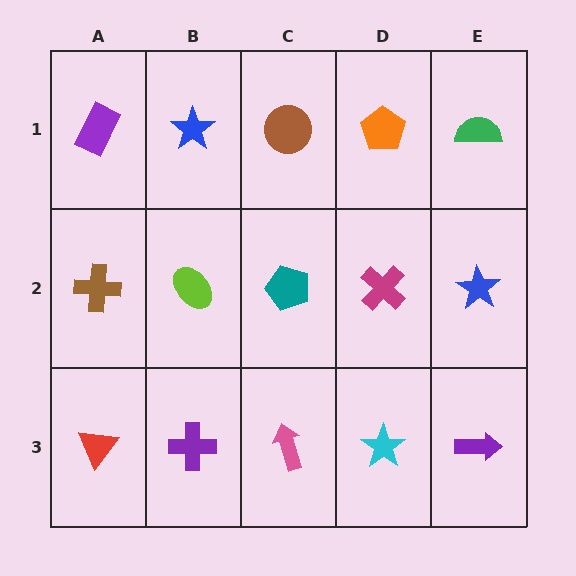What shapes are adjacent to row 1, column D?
A magenta cross (row 2, column D), a brown circle (row 1, column C), a green semicircle (row 1, column E).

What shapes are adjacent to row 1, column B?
A lime ellipse (row 2, column B), a purple rectangle (row 1, column A), a brown circle (row 1, column C).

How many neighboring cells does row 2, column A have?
3.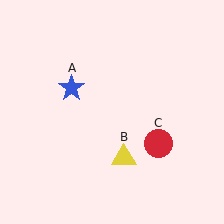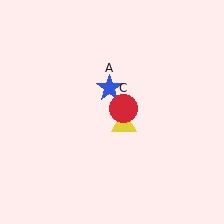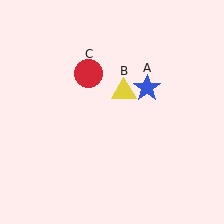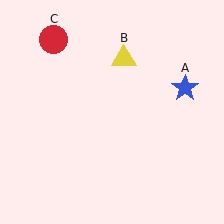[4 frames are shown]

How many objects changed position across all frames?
3 objects changed position: blue star (object A), yellow triangle (object B), red circle (object C).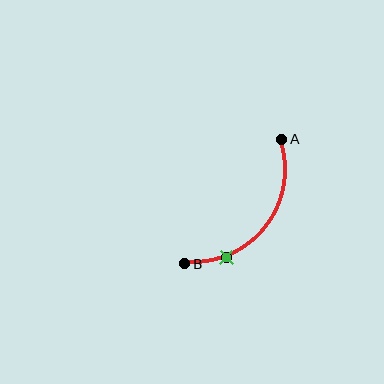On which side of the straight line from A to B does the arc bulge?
The arc bulges below and to the right of the straight line connecting A and B.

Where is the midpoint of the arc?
The arc midpoint is the point on the curve farthest from the straight line joining A and B. It sits below and to the right of that line.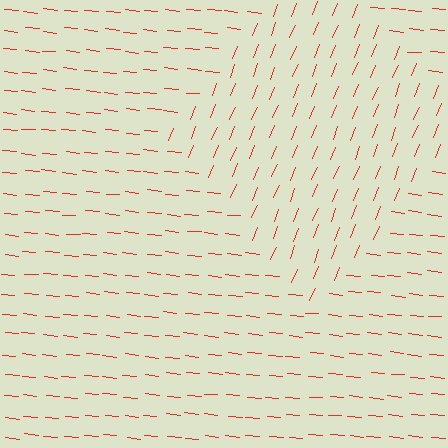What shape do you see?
I see a diamond.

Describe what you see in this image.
The image is filled with small red line segments. A diamond region in the image has lines oriented differently from the surrounding lines, creating a visible texture boundary.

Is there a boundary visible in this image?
Yes, there is a texture boundary formed by a change in line orientation.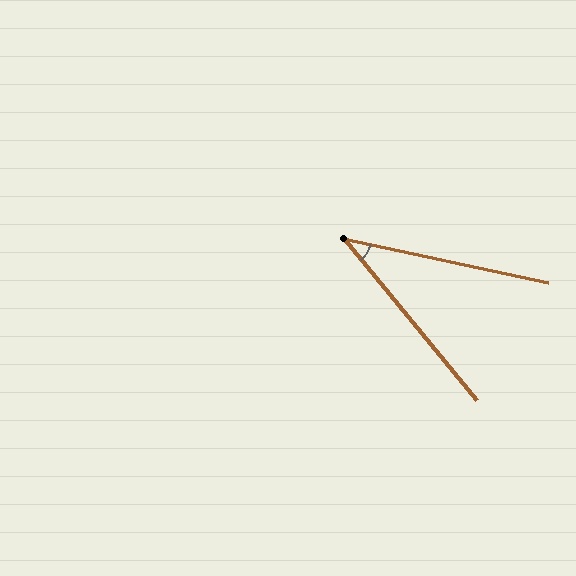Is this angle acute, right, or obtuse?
It is acute.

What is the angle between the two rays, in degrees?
Approximately 39 degrees.